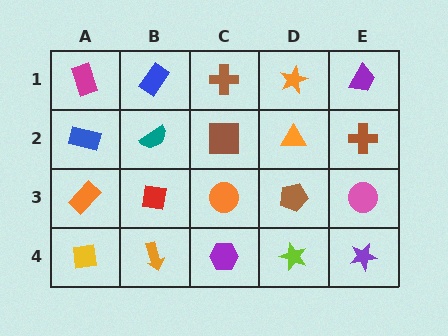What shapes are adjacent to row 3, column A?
A blue rectangle (row 2, column A), a yellow square (row 4, column A), a red square (row 3, column B).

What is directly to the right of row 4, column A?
An orange arrow.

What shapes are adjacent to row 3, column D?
An orange triangle (row 2, column D), a lime star (row 4, column D), an orange circle (row 3, column C), a pink circle (row 3, column E).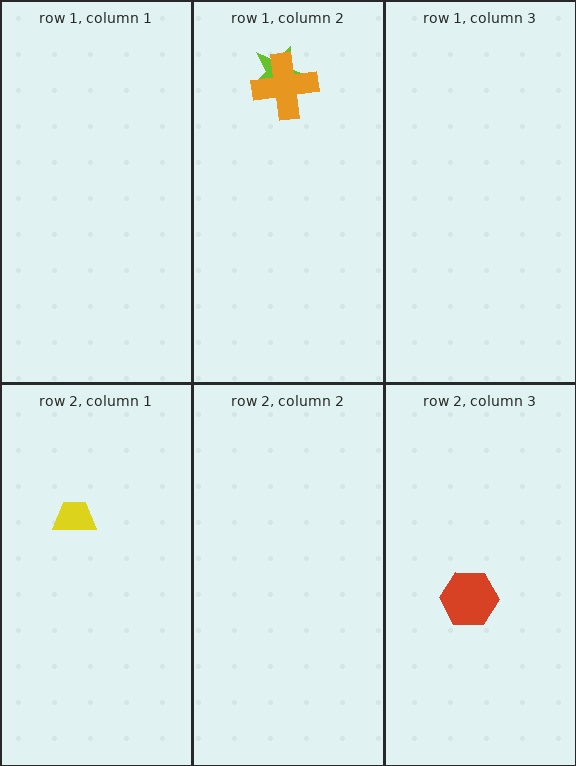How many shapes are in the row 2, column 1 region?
1.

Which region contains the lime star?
The row 1, column 2 region.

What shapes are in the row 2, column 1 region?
The yellow trapezoid.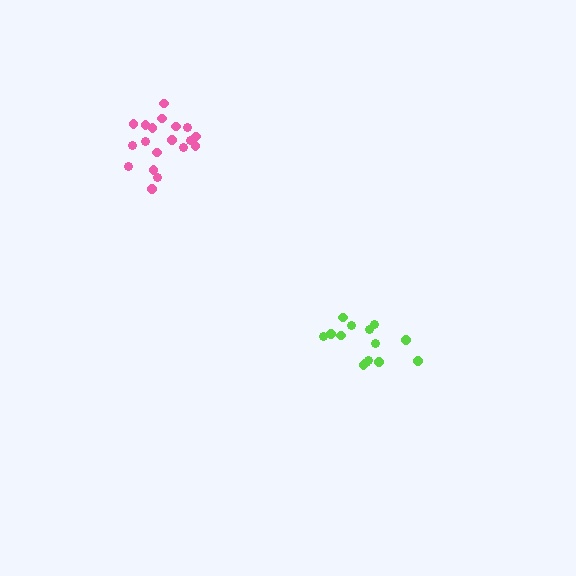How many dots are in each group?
Group 1: 14 dots, Group 2: 19 dots (33 total).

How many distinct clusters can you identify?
There are 2 distinct clusters.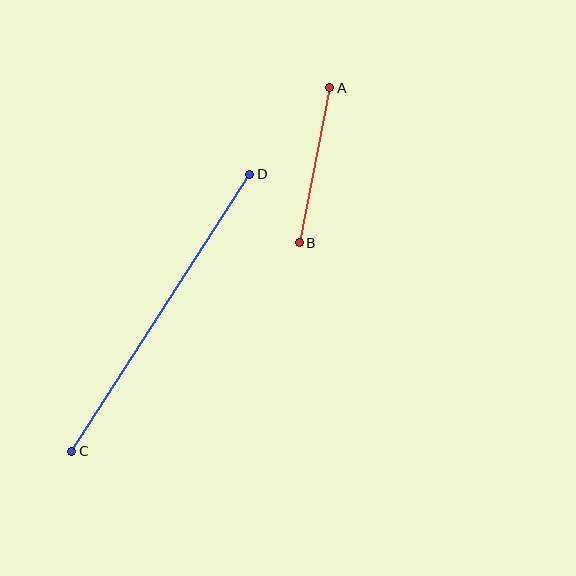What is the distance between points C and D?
The distance is approximately 329 pixels.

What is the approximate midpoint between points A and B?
The midpoint is at approximately (315, 165) pixels.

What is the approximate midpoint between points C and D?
The midpoint is at approximately (161, 313) pixels.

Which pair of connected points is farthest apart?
Points C and D are farthest apart.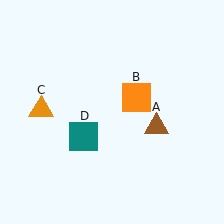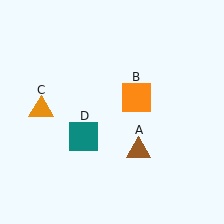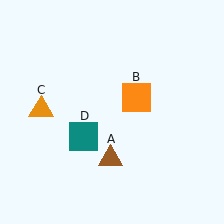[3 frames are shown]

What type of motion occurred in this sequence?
The brown triangle (object A) rotated clockwise around the center of the scene.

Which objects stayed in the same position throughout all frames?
Orange square (object B) and orange triangle (object C) and teal square (object D) remained stationary.